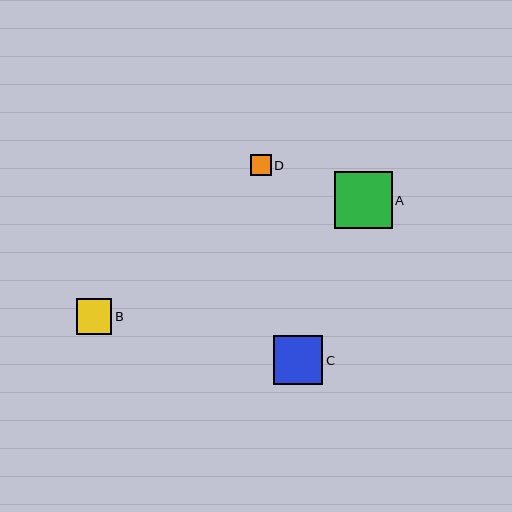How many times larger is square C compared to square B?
Square C is approximately 1.4 times the size of square B.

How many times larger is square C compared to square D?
Square C is approximately 2.4 times the size of square D.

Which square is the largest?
Square A is the largest with a size of approximately 57 pixels.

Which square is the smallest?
Square D is the smallest with a size of approximately 21 pixels.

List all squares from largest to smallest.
From largest to smallest: A, C, B, D.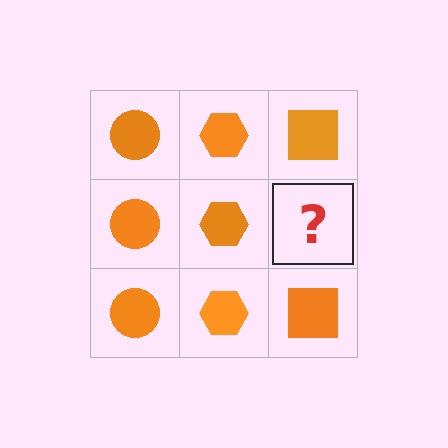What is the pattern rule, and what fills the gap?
The rule is that each column has a consistent shape. The gap should be filled with an orange square.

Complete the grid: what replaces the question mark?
The question mark should be replaced with an orange square.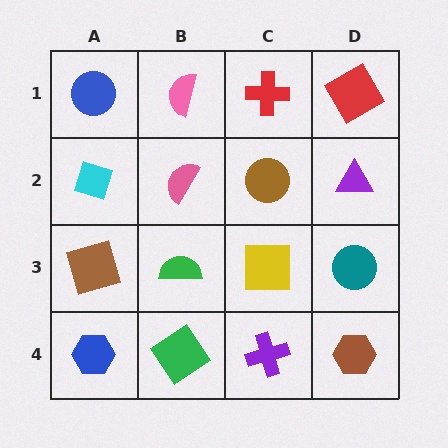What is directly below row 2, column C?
A yellow square.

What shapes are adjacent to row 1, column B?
A pink semicircle (row 2, column B), a blue circle (row 1, column A), a red cross (row 1, column C).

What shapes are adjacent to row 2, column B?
A pink semicircle (row 1, column B), a green semicircle (row 3, column B), a cyan diamond (row 2, column A), a brown circle (row 2, column C).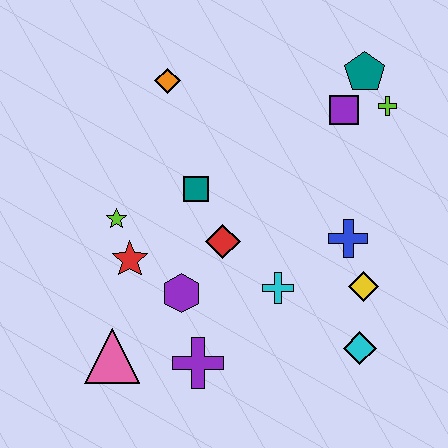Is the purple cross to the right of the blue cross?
No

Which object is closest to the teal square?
The red diamond is closest to the teal square.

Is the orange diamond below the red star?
No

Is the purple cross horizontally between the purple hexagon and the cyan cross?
Yes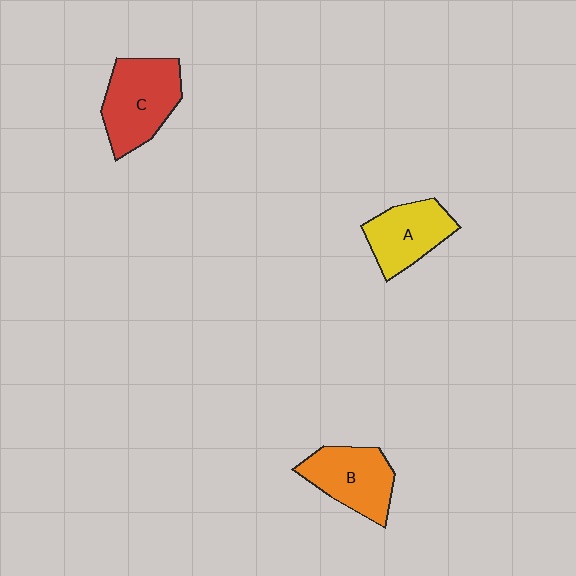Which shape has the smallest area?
Shape A (yellow).